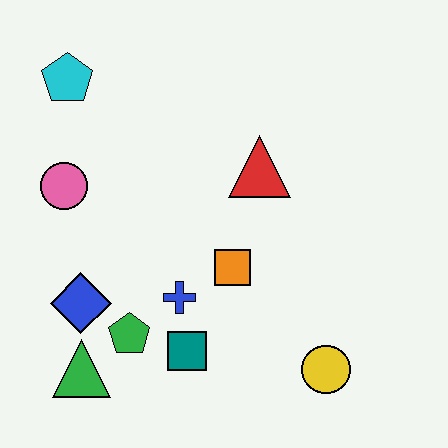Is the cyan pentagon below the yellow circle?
No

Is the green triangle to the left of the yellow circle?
Yes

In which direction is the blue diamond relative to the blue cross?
The blue diamond is to the left of the blue cross.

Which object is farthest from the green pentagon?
The cyan pentagon is farthest from the green pentagon.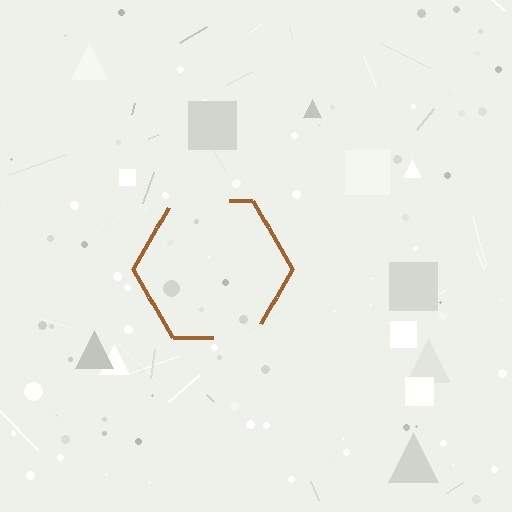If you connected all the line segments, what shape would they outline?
They would outline a hexagon.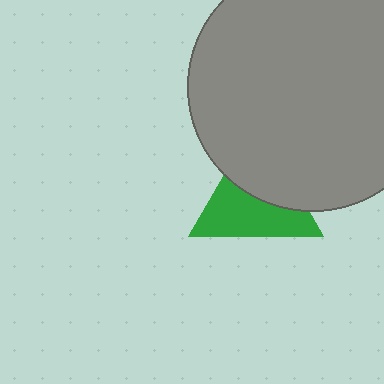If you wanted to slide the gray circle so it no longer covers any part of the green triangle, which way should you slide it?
Slide it up — that is the most direct way to separate the two shapes.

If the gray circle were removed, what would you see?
You would see the complete green triangle.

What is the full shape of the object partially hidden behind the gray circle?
The partially hidden object is a green triangle.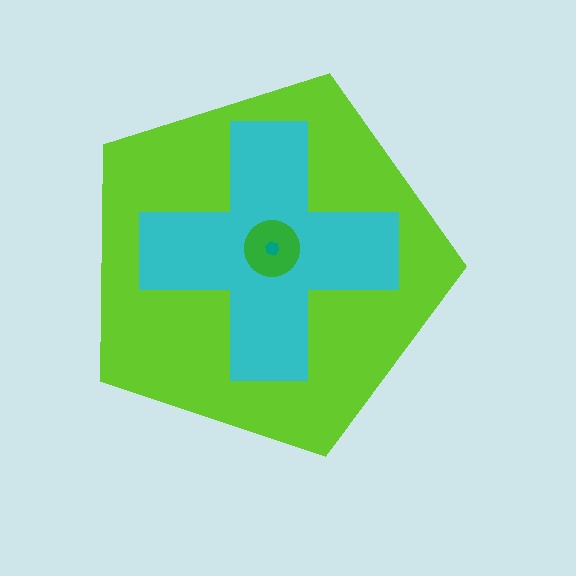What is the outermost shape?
The lime pentagon.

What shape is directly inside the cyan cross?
The green circle.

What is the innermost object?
The teal hexagon.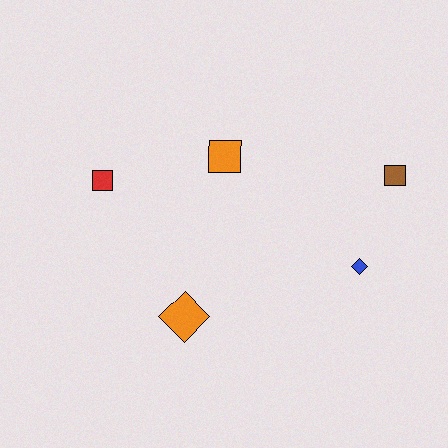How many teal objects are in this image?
There are no teal objects.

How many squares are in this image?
There are 3 squares.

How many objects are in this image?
There are 5 objects.